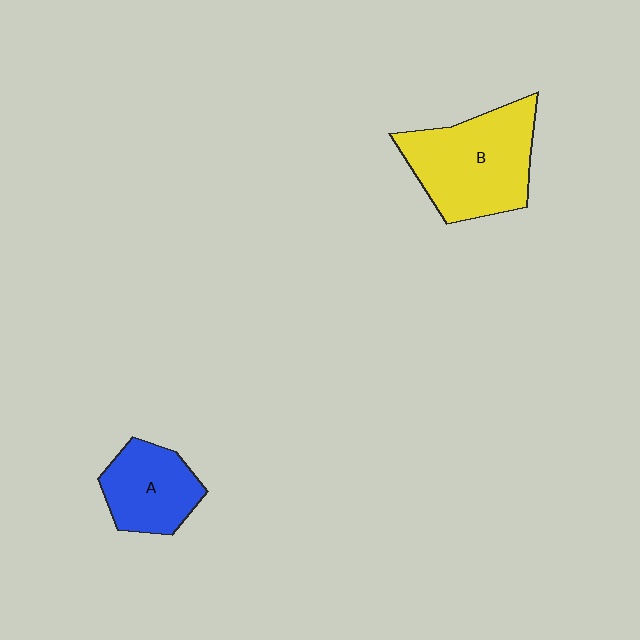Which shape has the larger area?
Shape B (yellow).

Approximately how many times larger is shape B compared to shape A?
Approximately 1.6 times.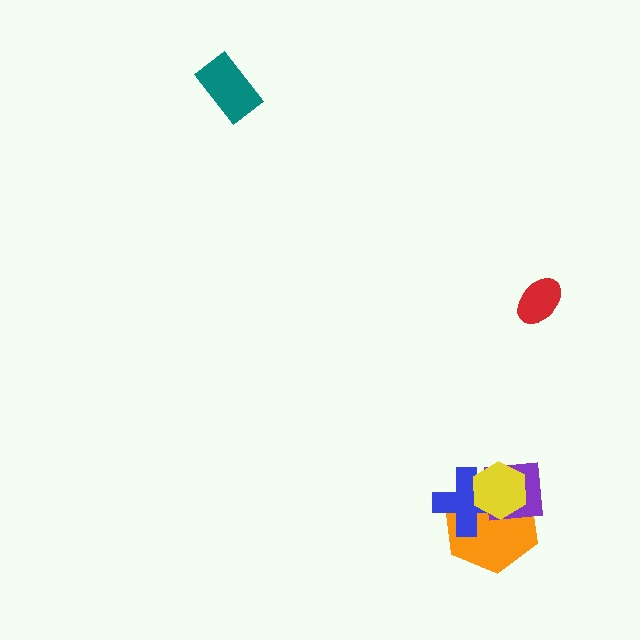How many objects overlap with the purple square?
3 objects overlap with the purple square.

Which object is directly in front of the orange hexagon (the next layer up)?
The blue cross is directly in front of the orange hexagon.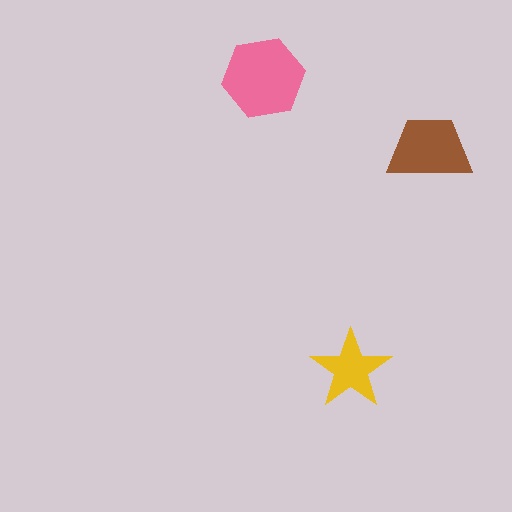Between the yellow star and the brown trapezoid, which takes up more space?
The brown trapezoid.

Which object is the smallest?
The yellow star.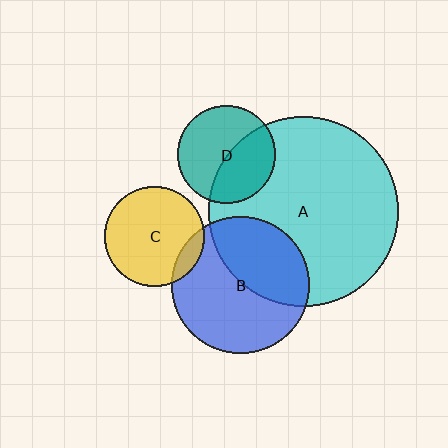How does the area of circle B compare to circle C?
Approximately 1.9 times.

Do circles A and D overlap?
Yes.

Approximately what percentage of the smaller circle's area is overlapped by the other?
Approximately 45%.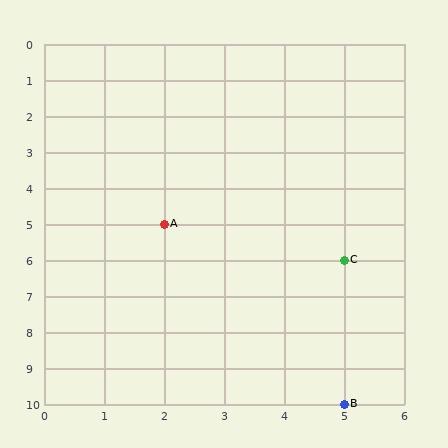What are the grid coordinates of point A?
Point A is at grid coordinates (2, 5).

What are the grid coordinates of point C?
Point C is at grid coordinates (5, 6).